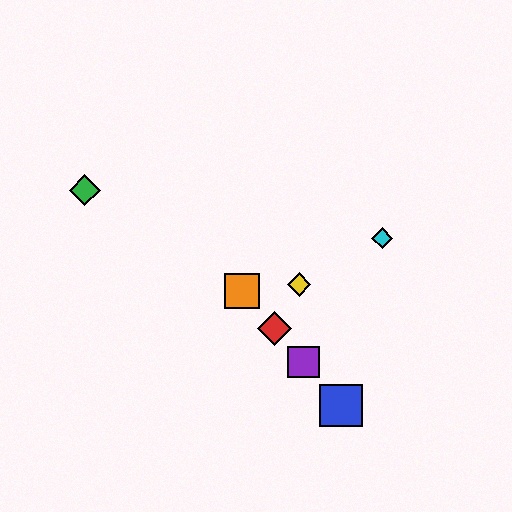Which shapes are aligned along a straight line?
The red diamond, the blue square, the purple square, the orange square are aligned along a straight line.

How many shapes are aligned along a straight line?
4 shapes (the red diamond, the blue square, the purple square, the orange square) are aligned along a straight line.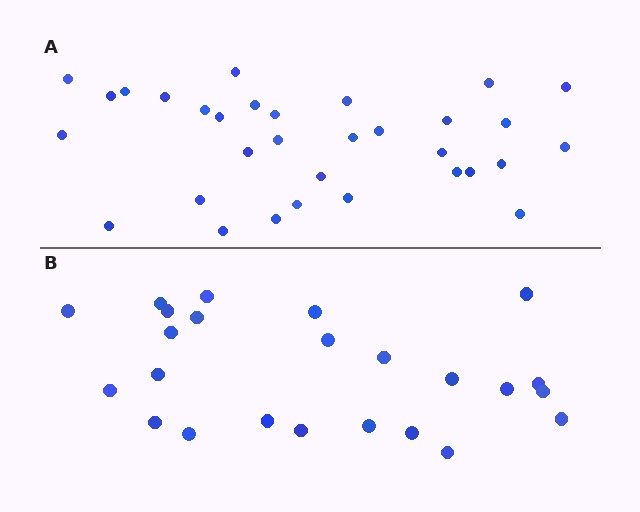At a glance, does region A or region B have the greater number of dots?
Region A (the top region) has more dots.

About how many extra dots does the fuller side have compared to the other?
Region A has roughly 8 or so more dots than region B.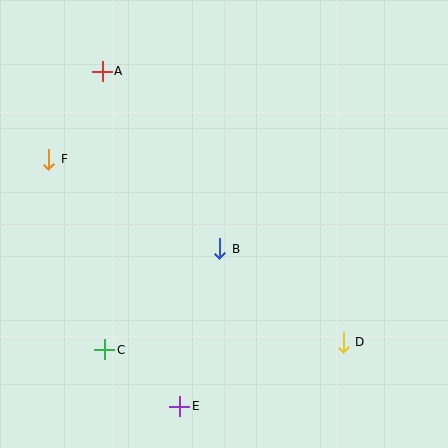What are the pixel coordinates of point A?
Point A is at (102, 71).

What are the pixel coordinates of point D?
Point D is at (343, 342).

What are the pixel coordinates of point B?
Point B is at (220, 249).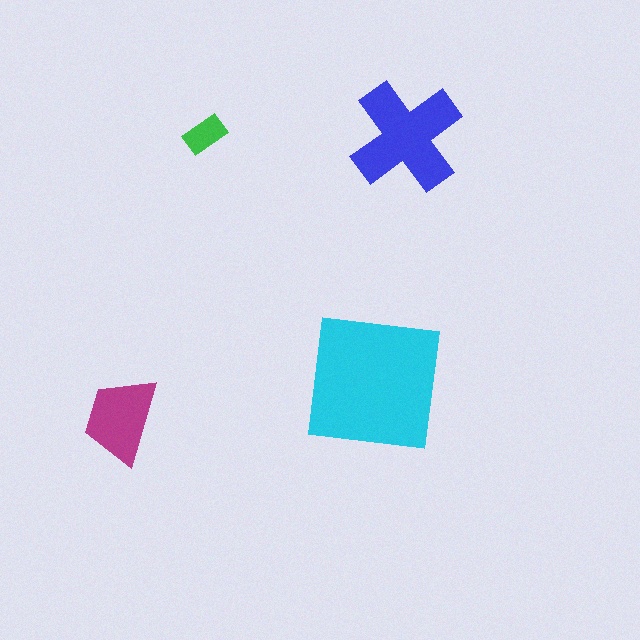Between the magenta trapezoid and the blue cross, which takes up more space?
The blue cross.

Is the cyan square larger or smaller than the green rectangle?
Larger.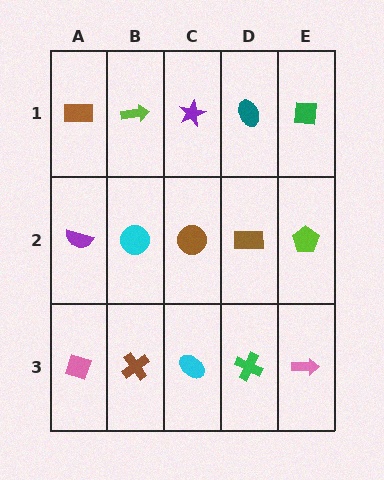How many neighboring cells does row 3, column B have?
3.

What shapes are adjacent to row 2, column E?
A green square (row 1, column E), a pink arrow (row 3, column E), a brown rectangle (row 2, column D).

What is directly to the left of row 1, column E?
A teal ellipse.